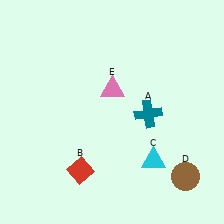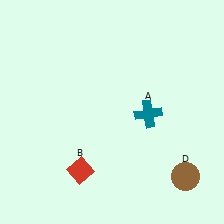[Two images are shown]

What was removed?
The cyan triangle (C), the pink triangle (E) were removed in Image 2.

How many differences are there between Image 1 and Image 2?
There are 2 differences between the two images.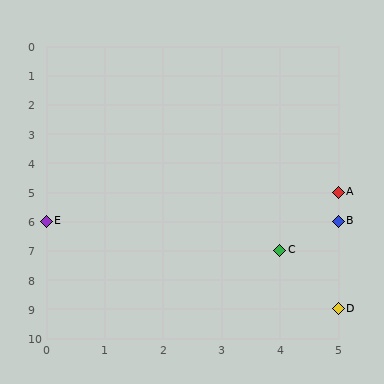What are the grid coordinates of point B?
Point B is at grid coordinates (5, 6).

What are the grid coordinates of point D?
Point D is at grid coordinates (5, 9).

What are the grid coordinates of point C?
Point C is at grid coordinates (4, 7).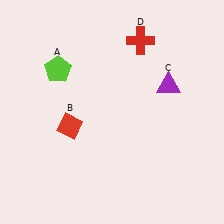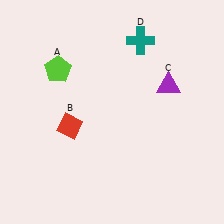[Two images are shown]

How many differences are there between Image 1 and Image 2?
There is 1 difference between the two images.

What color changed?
The cross (D) changed from red in Image 1 to teal in Image 2.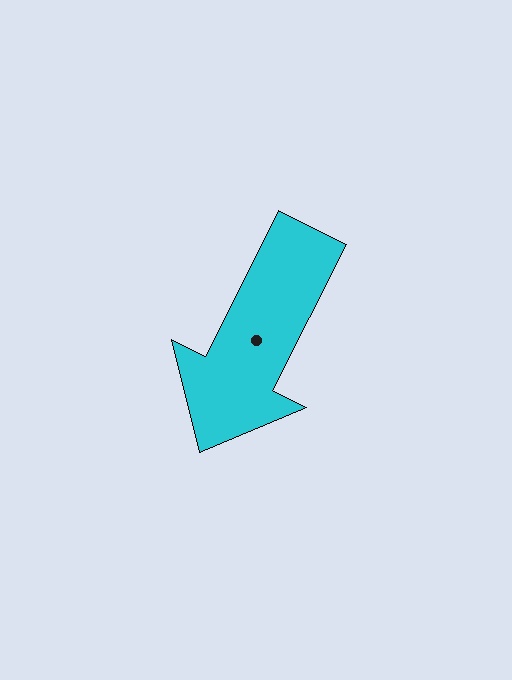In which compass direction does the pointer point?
Southwest.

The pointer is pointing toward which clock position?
Roughly 7 o'clock.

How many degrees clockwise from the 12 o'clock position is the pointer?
Approximately 207 degrees.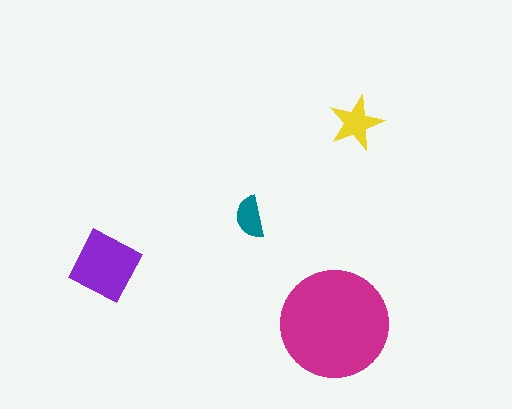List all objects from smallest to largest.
The teal semicircle, the yellow star, the purple diamond, the magenta circle.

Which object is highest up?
The yellow star is topmost.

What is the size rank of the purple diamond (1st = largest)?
2nd.